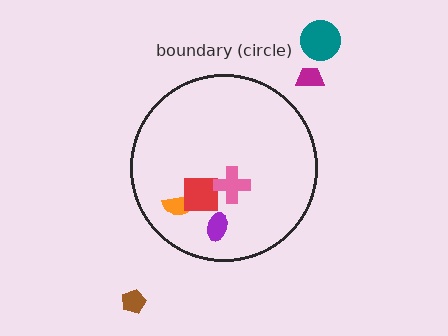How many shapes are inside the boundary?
4 inside, 3 outside.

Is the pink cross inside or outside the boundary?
Inside.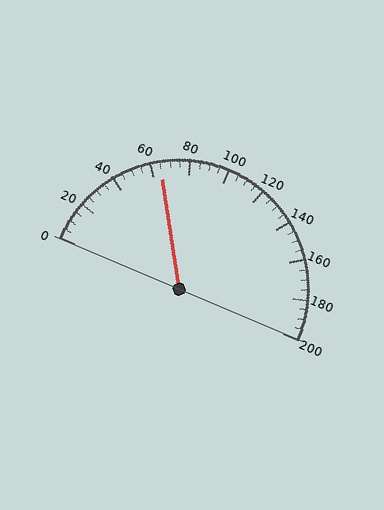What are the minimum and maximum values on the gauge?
The gauge ranges from 0 to 200.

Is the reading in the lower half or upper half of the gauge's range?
The reading is in the lower half of the range (0 to 200).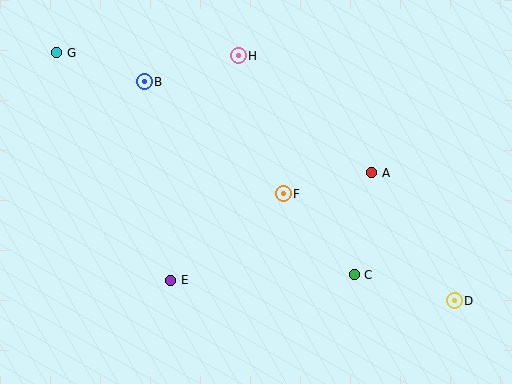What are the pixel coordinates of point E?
Point E is at (171, 280).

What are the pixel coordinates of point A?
Point A is at (372, 173).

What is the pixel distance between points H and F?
The distance between H and F is 145 pixels.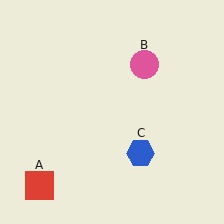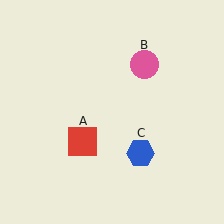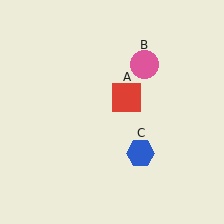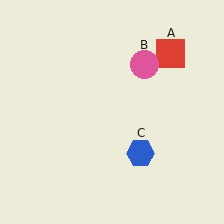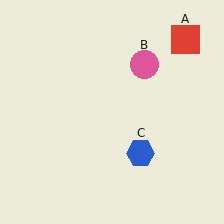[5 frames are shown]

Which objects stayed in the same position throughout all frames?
Pink circle (object B) and blue hexagon (object C) remained stationary.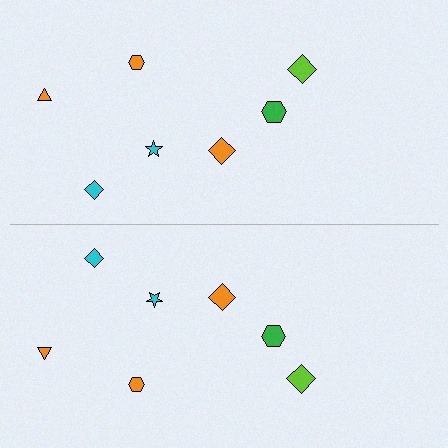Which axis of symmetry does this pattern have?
The pattern has a horizontal axis of symmetry running through the center of the image.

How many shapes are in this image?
There are 14 shapes in this image.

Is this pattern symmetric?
Yes, this pattern has bilateral (reflection) symmetry.